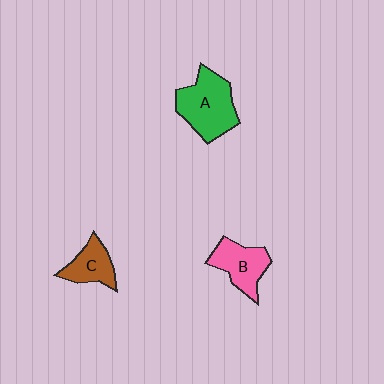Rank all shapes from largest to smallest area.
From largest to smallest: A (green), B (pink), C (brown).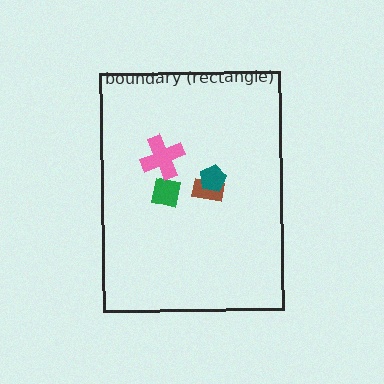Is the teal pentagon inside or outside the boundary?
Inside.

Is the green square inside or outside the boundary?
Inside.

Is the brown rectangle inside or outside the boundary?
Inside.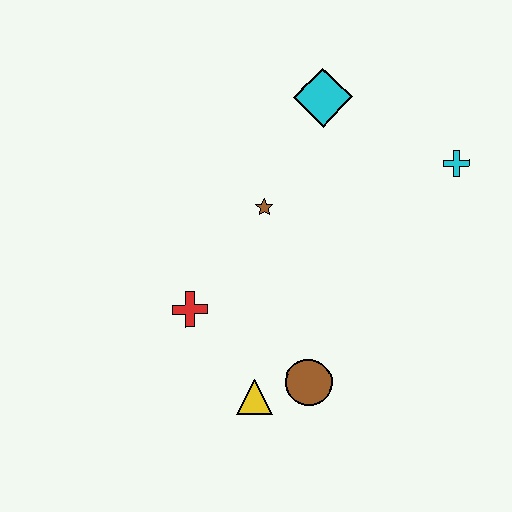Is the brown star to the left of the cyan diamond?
Yes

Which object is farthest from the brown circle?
The cyan diamond is farthest from the brown circle.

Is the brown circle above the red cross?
No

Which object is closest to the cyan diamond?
The brown star is closest to the cyan diamond.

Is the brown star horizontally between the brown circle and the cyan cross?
No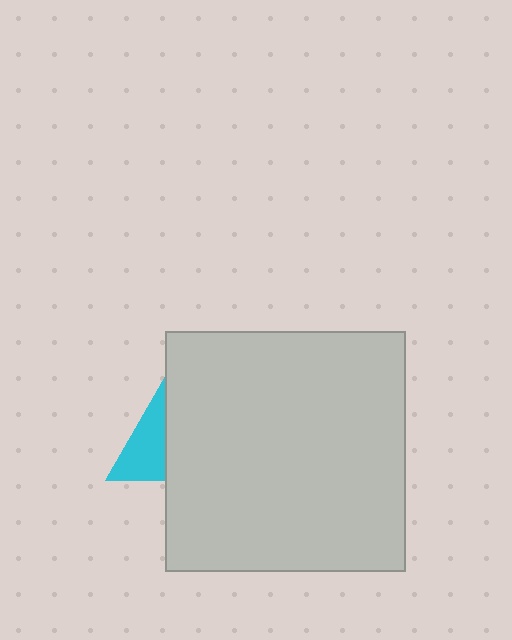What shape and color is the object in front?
The object in front is a light gray square.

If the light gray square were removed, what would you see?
You would see the complete cyan triangle.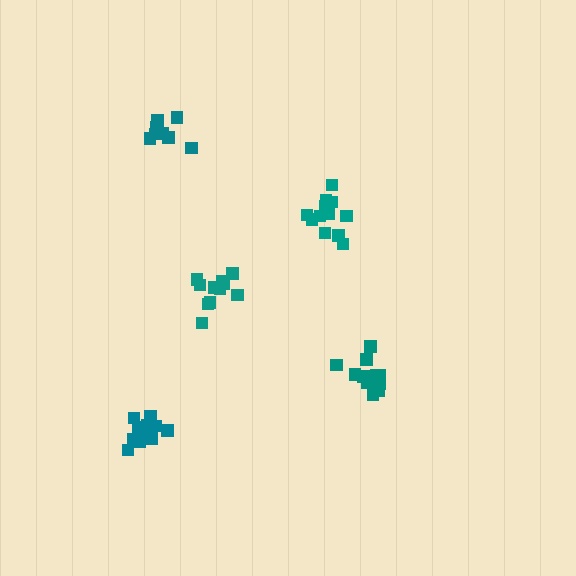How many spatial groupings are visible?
There are 5 spatial groupings.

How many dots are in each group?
Group 1: 11 dots, Group 2: 12 dots, Group 3: 14 dots, Group 4: 11 dots, Group 5: 9 dots (57 total).